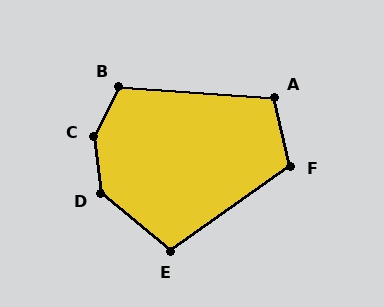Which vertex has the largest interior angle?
C, at approximately 147 degrees.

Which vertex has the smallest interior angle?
E, at approximately 105 degrees.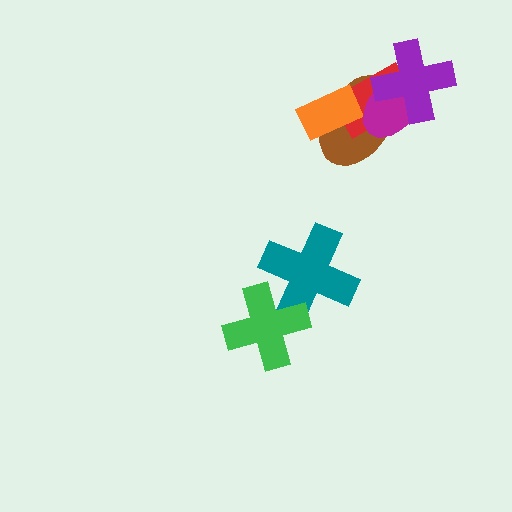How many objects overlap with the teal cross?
1 object overlaps with the teal cross.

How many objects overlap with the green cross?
1 object overlaps with the green cross.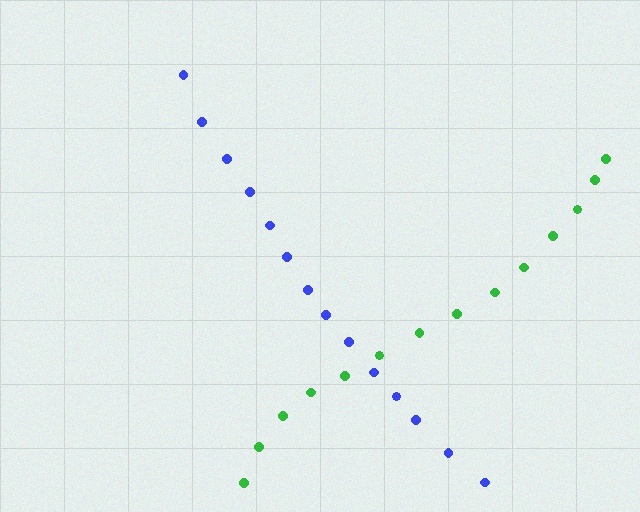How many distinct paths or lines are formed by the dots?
There are 2 distinct paths.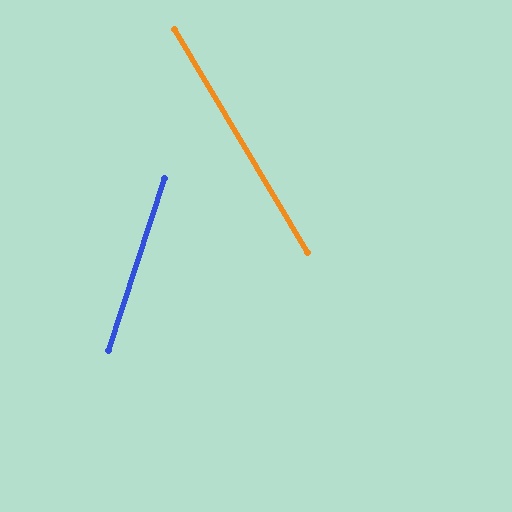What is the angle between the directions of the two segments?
Approximately 49 degrees.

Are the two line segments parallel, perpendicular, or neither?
Neither parallel nor perpendicular — they differ by about 49°.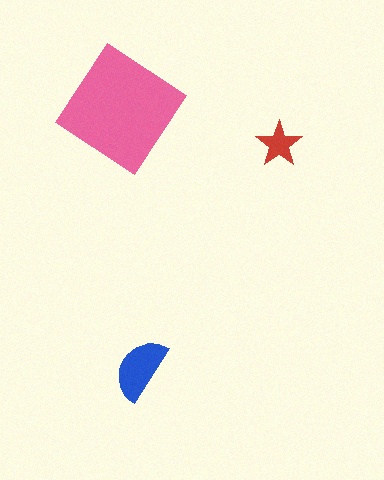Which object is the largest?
The pink diamond.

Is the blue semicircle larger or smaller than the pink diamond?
Smaller.